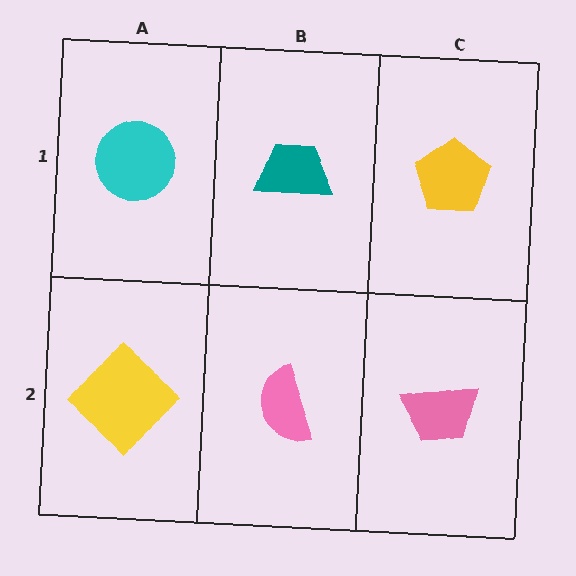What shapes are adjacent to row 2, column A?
A cyan circle (row 1, column A), a pink semicircle (row 2, column B).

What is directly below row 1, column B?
A pink semicircle.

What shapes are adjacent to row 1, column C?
A pink trapezoid (row 2, column C), a teal trapezoid (row 1, column B).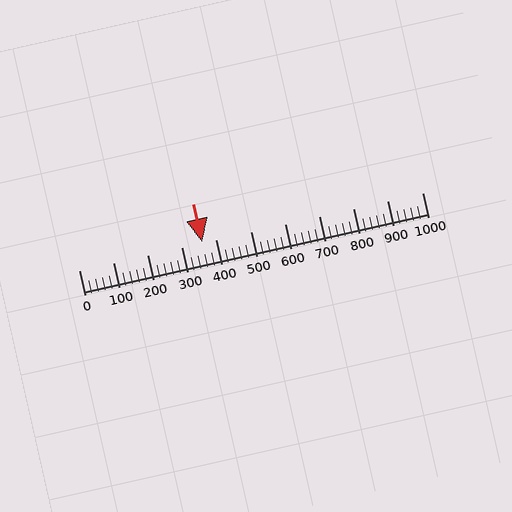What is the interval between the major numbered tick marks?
The major tick marks are spaced 100 units apart.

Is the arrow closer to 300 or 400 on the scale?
The arrow is closer to 400.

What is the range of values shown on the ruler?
The ruler shows values from 0 to 1000.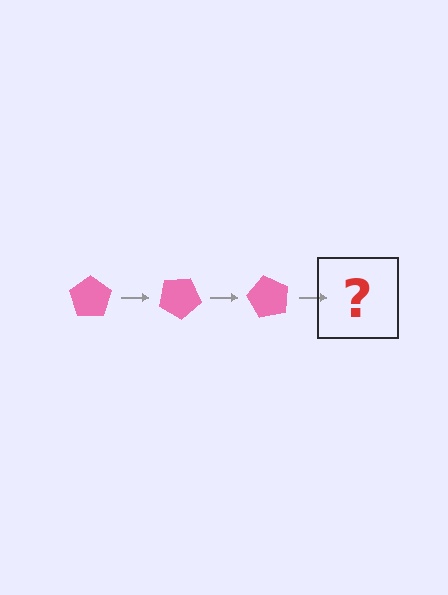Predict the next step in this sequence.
The next step is a pink pentagon rotated 90 degrees.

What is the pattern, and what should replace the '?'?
The pattern is that the pentagon rotates 30 degrees each step. The '?' should be a pink pentagon rotated 90 degrees.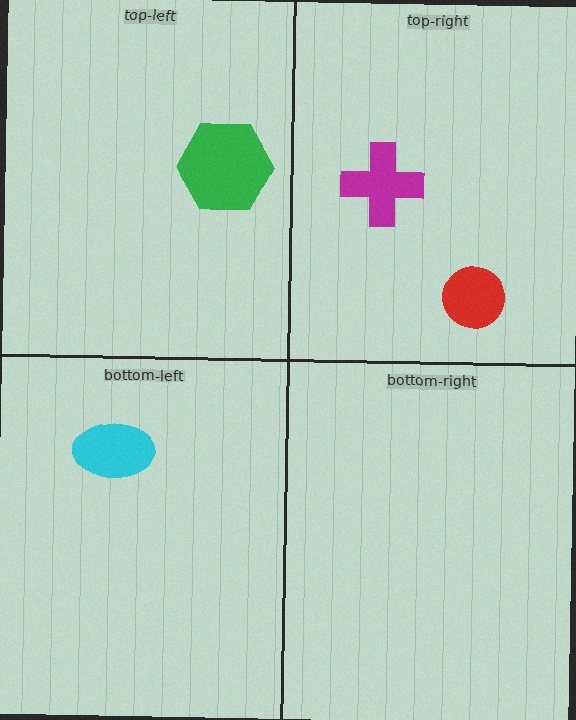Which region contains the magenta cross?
The top-right region.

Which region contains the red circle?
The top-right region.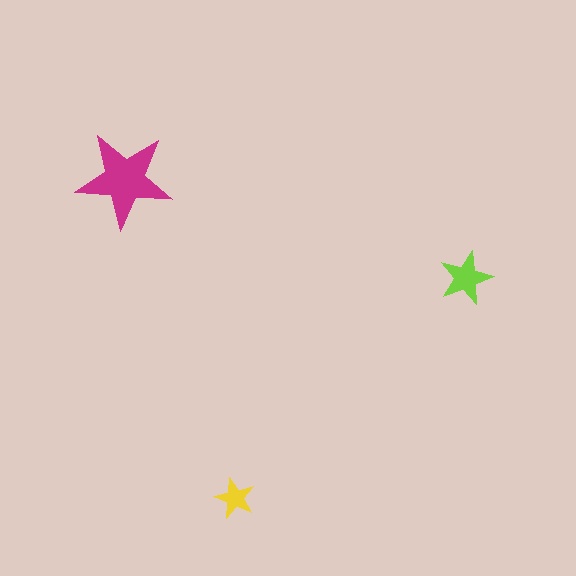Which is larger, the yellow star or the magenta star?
The magenta one.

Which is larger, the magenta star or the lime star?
The magenta one.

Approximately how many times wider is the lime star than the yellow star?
About 1.5 times wider.